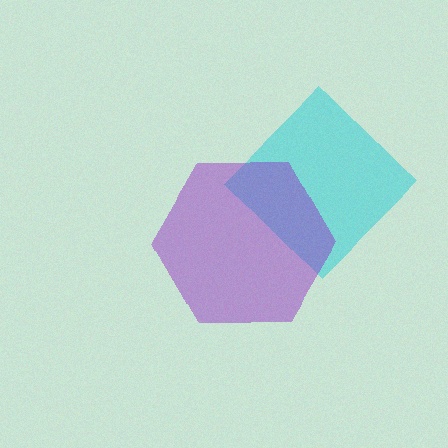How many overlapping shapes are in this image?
There are 2 overlapping shapes in the image.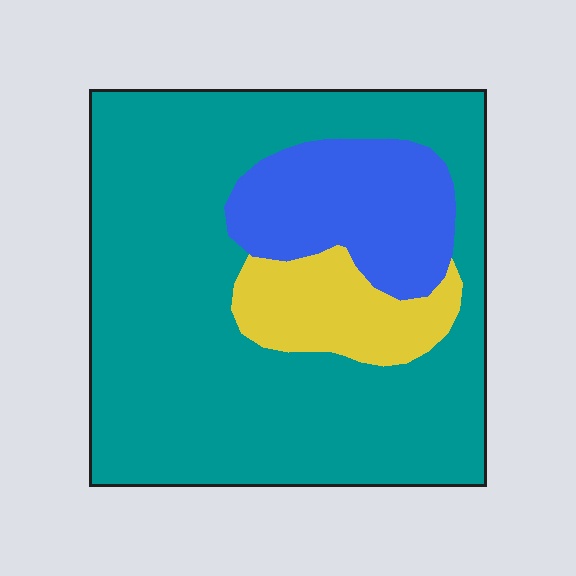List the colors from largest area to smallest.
From largest to smallest: teal, blue, yellow.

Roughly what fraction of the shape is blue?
Blue takes up about one sixth (1/6) of the shape.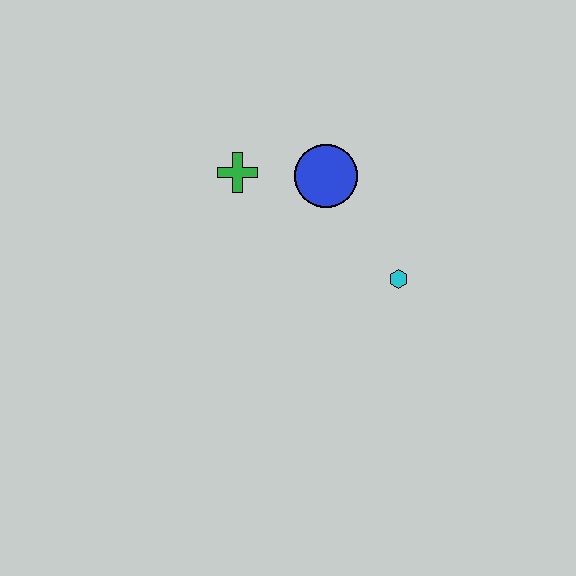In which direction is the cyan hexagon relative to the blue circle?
The cyan hexagon is below the blue circle.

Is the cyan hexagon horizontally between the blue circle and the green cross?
No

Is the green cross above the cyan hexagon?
Yes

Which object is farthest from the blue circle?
The cyan hexagon is farthest from the blue circle.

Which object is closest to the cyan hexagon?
The blue circle is closest to the cyan hexagon.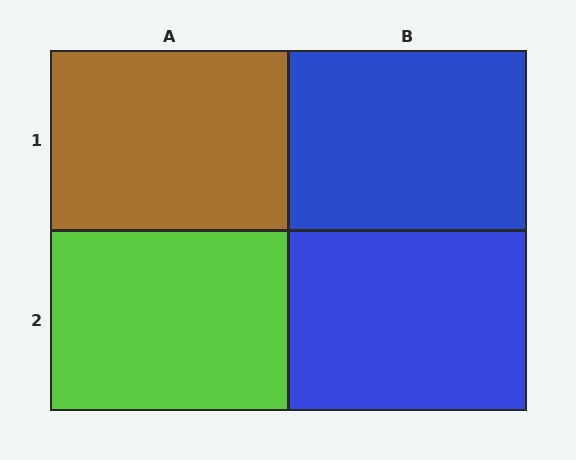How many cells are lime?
1 cell is lime.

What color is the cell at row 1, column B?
Blue.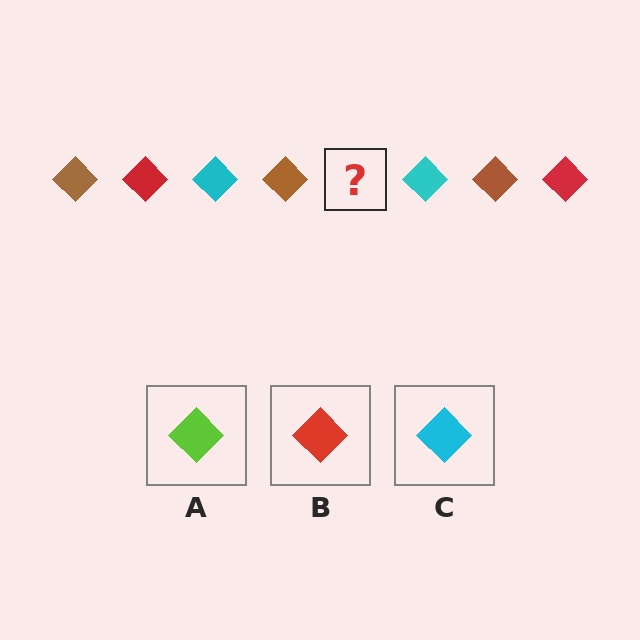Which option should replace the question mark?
Option B.